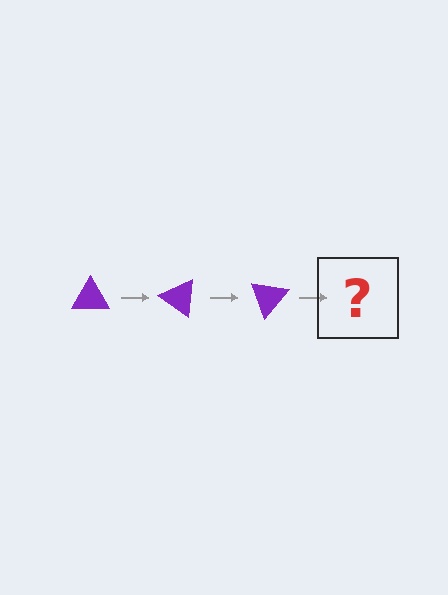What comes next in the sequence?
The next element should be a purple triangle rotated 105 degrees.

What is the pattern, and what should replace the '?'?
The pattern is that the triangle rotates 35 degrees each step. The '?' should be a purple triangle rotated 105 degrees.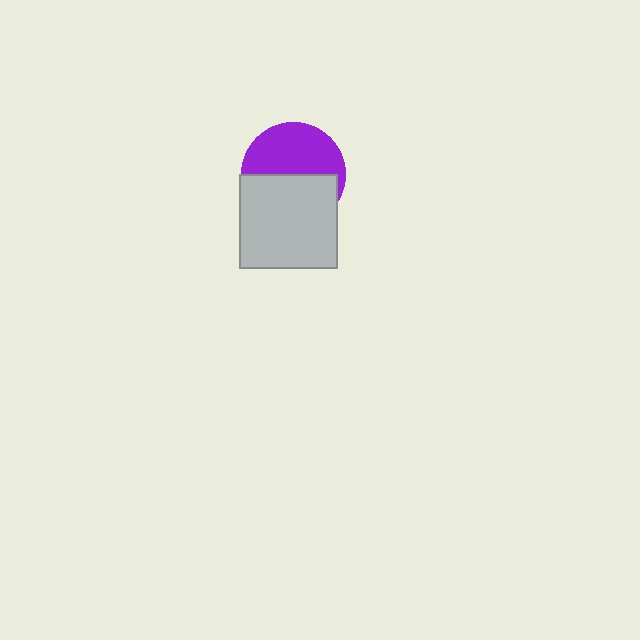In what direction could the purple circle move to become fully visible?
The purple circle could move up. That would shift it out from behind the light gray rectangle entirely.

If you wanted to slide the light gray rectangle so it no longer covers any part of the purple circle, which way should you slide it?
Slide it down — that is the most direct way to separate the two shapes.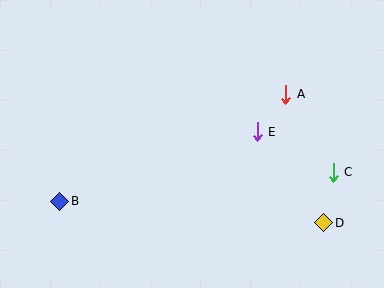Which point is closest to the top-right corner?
Point A is closest to the top-right corner.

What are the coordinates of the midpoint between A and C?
The midpoint between A and C is at (309, 133).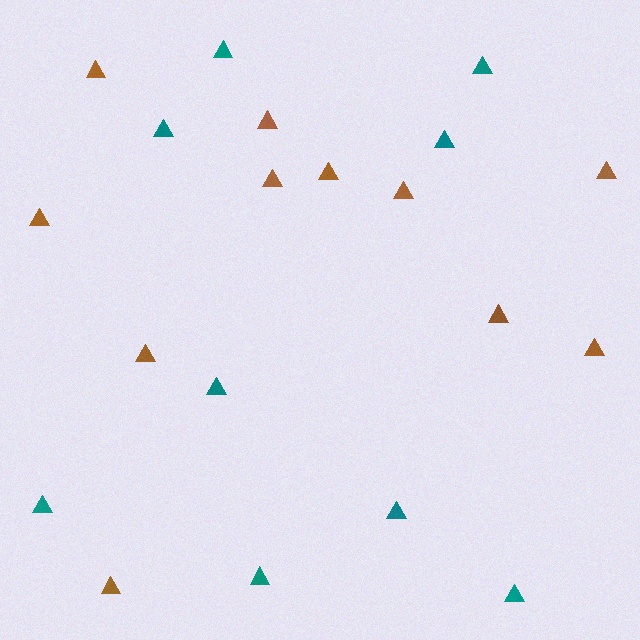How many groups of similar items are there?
There are 2 groups: one group of brown triangles (11) and one group of teal triangles (9).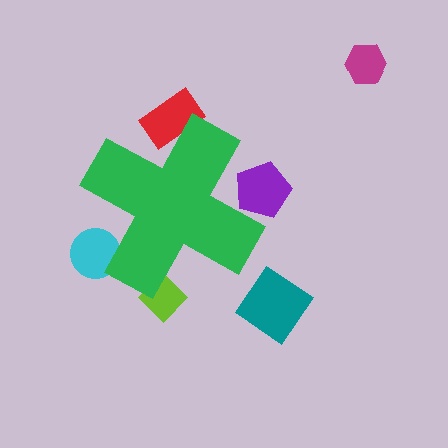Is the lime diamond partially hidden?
Yes, the lime diamond is partially hidden behind the green cross.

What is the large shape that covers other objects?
A green cross.